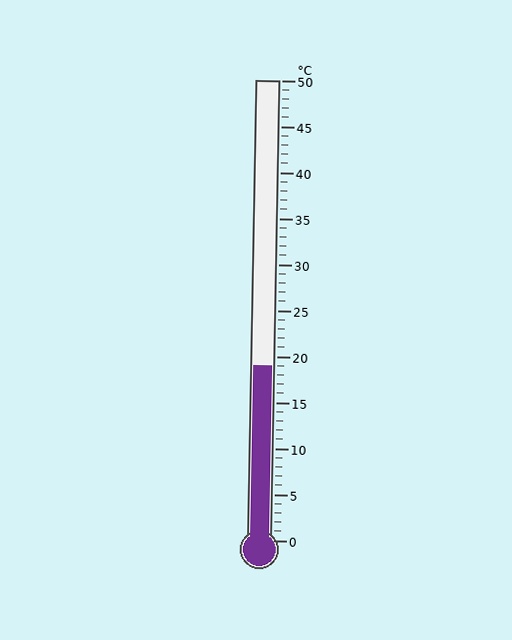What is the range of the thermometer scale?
The thermometer scale ranges from 0°C to 50°C.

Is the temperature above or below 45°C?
The temperature is below 45°C.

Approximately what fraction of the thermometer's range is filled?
The thermometer is filled to approximately 40% of its range.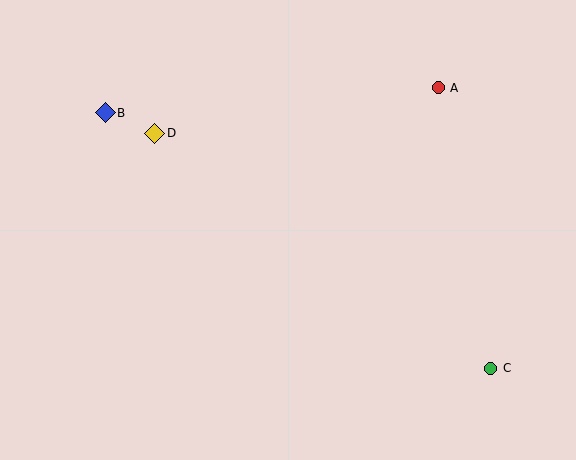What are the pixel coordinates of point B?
Point B is at (105, 113).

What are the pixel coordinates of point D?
Point D is at (155, 133).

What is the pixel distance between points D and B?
The distance between D and B is 53 pixels.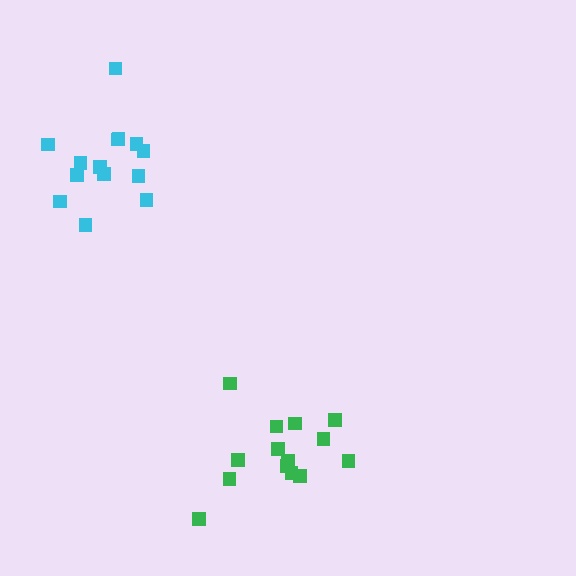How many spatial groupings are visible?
There are 2 spatial groupings.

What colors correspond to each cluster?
The clusters are colored: green, cyan.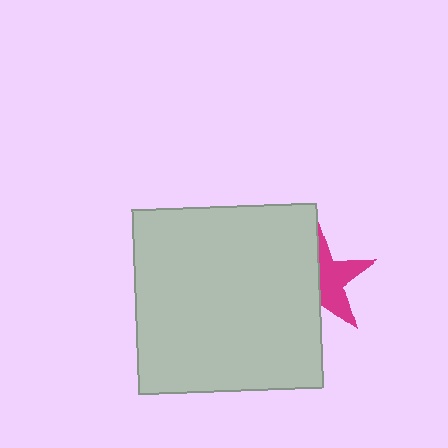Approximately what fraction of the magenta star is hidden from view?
Roughly 50% of the magenta star is hidden behind the light gray square.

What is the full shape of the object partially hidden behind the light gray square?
The partially hidden object is a magenta star.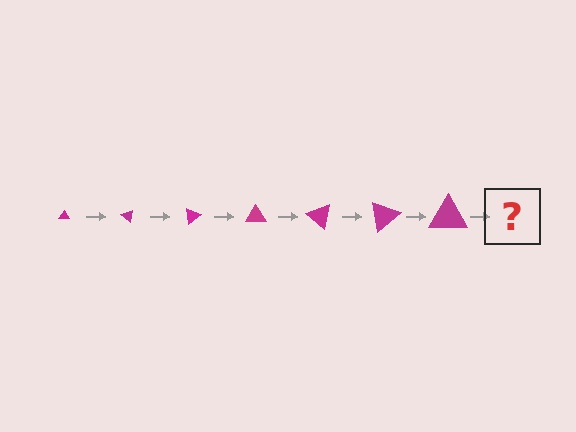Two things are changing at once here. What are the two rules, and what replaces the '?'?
The two rules are that the triangle grows larger each step and it rotates 40 degrees each step. The '?' should be a triangle, larger than the previous one and rotated 280 degrees from the start.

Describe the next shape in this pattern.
It should be a triangle, larger than the previous one and rotated 280 degrees from the start.